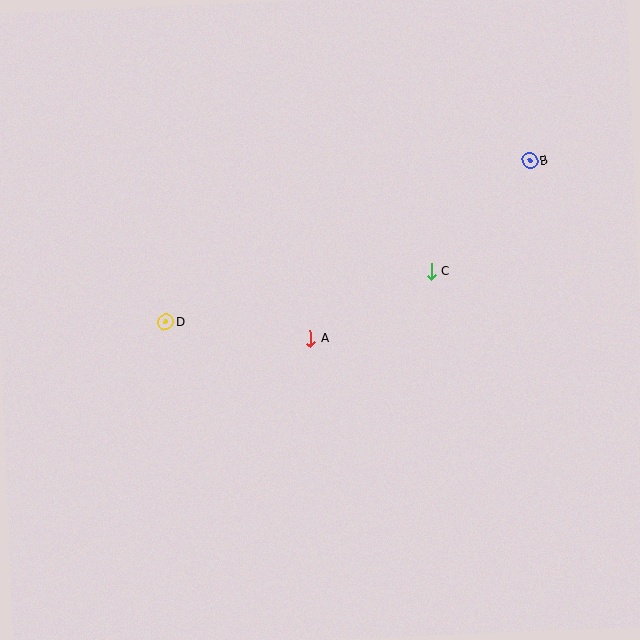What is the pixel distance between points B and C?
The distance between B and C is 148 pixels.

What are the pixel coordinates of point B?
Point B is at (530, 161).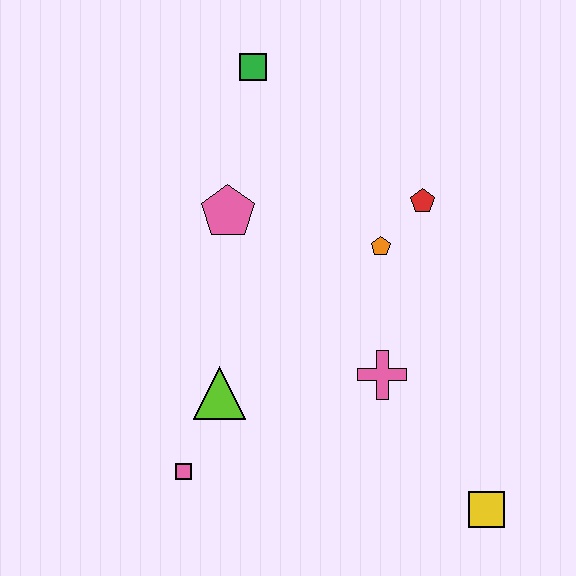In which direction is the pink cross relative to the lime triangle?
The pink cross is to the right of the lime triangle.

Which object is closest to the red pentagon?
The orange pentagon is closest to the red pentagon.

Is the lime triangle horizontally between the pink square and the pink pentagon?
Yes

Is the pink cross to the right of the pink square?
Yes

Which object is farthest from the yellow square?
The green square is farthest from the yellow square.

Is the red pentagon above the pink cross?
Yes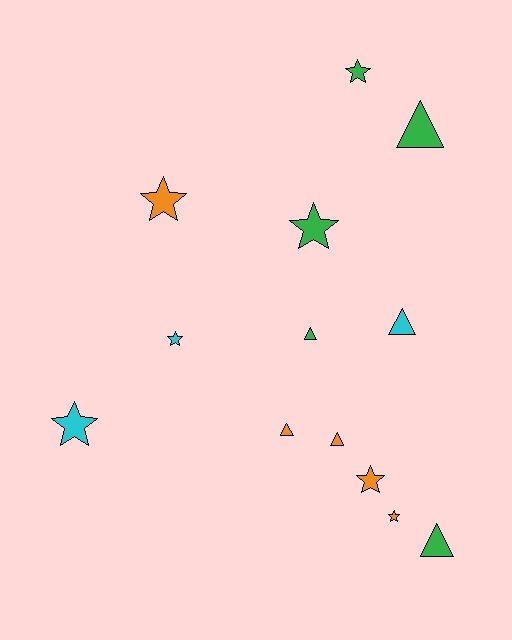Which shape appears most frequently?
Star, with 7 objects.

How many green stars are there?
There are 2 green stars.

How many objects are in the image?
There are 13 objects.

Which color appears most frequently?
Green, with 5 objects.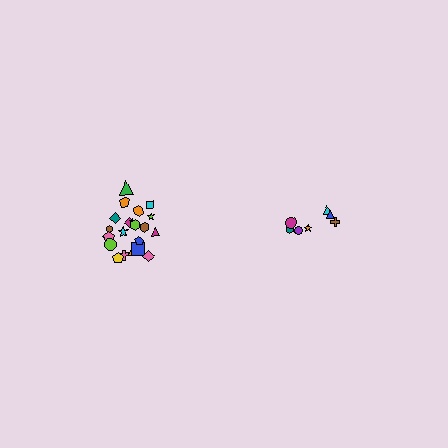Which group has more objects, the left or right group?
The left group.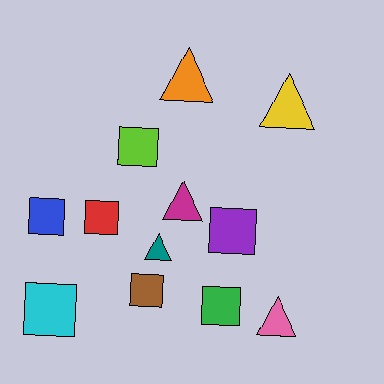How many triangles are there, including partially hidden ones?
There are 5 triangles.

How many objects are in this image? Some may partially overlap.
There are 12 objects.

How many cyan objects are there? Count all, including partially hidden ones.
There is 1 cyan object.